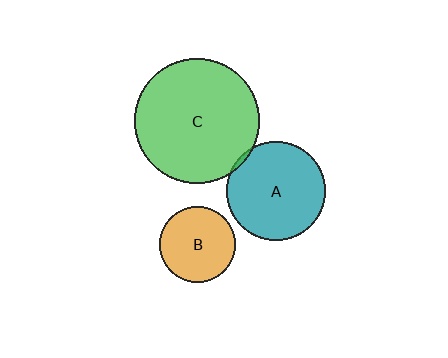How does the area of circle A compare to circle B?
Approximately 1.7 times.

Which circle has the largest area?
Circle C (green).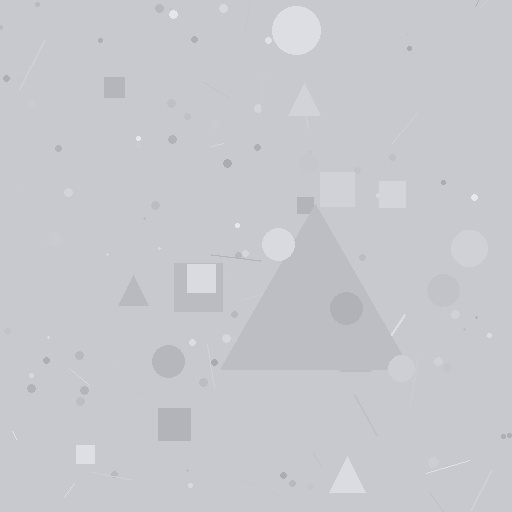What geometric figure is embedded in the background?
A triangle is embedded in the background.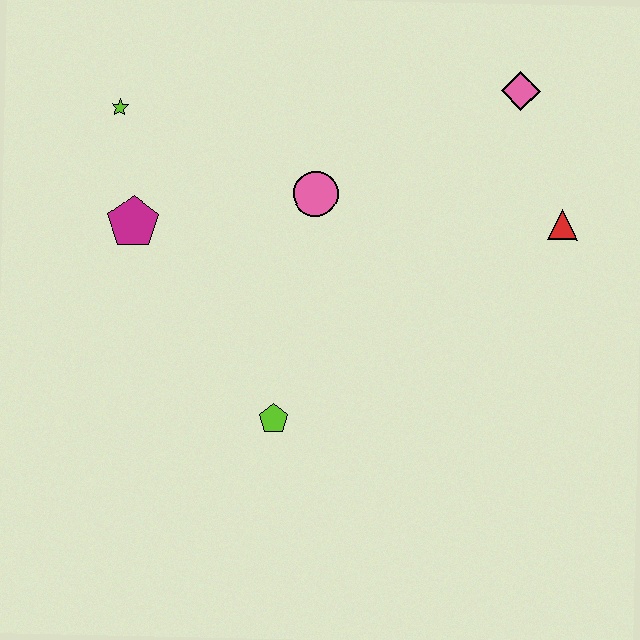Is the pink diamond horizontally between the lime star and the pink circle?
No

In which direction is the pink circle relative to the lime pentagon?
The pink circle is above the lime pentagon.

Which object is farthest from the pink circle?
The red triangle is farthest from the pink circle.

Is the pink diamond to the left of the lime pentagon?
No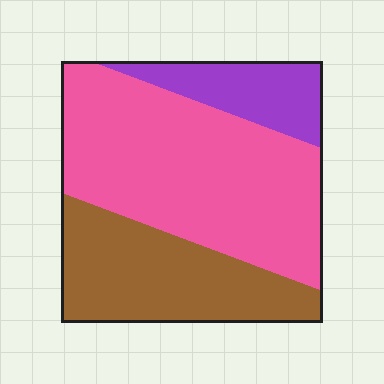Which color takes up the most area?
Pink, at roughly 55%.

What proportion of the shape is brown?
Brown covers around 30% of the shape.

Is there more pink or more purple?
Pink.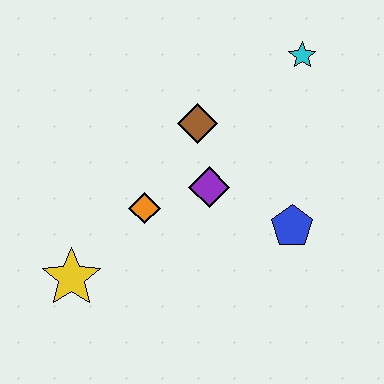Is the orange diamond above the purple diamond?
No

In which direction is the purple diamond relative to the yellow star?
The purple diamond is to the right of the yellow star.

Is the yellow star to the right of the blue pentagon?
No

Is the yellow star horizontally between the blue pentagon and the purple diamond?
No